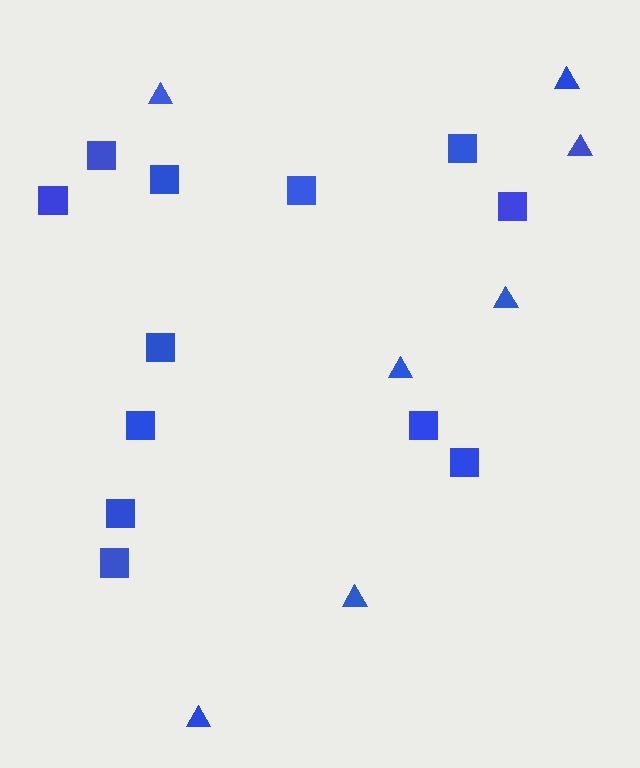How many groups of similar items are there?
There are 2 groups: one group of triangles (7) and one group of squares (12).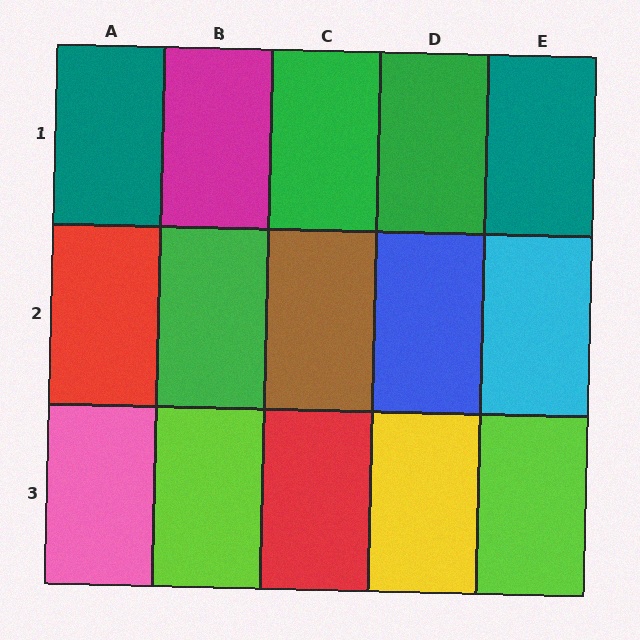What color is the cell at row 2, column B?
Green.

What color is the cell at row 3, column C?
Red.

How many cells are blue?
1 cell is blue.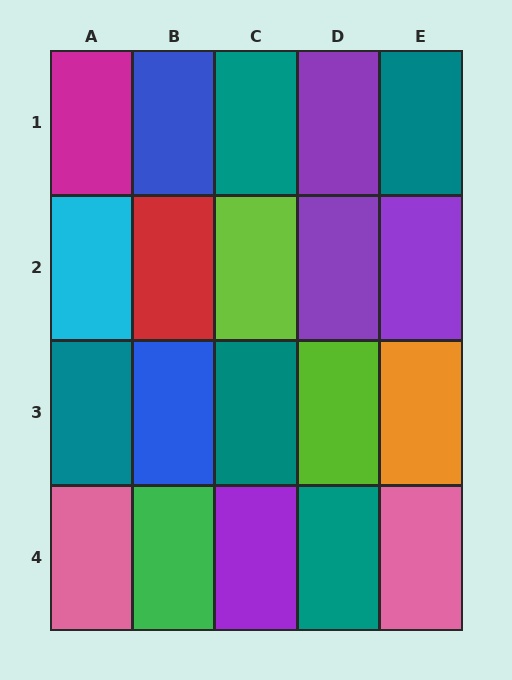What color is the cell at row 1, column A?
Magenta.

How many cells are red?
1 cell is red.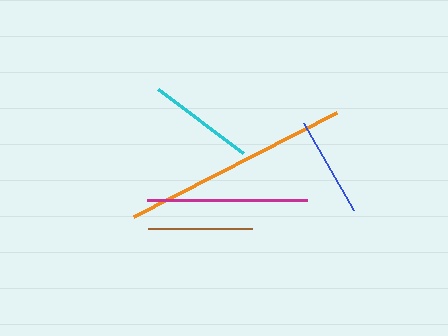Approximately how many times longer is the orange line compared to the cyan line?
The orange line is approximately 2.1 times the length of the cyan line.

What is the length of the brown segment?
The brown segment is approximately 105 pixels long.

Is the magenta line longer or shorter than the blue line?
The magenta line is longer than the blue line.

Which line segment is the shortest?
The blue line is the shortest at approximately 101 pixels.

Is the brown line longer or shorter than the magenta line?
The magenta line is longer than the brown line.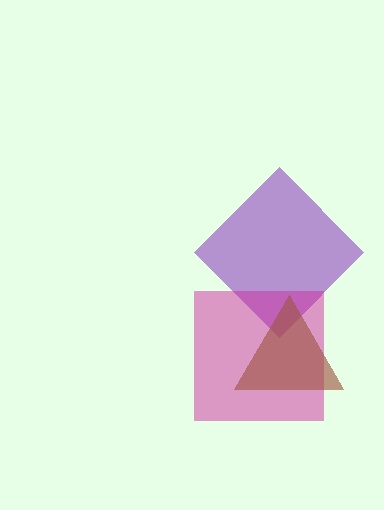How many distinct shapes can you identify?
There are 3 distinct shapes: a purple diamond, a magenta square, a brown triangle.